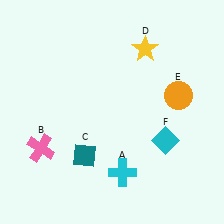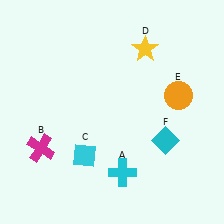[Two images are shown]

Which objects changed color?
B changed from pink to magenta. C changed from teal to cyan.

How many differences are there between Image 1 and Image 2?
There are 2 differences between the two images.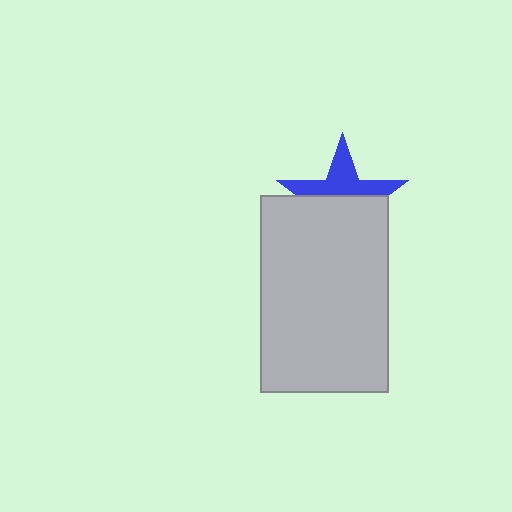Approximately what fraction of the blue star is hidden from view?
Roughly 55% of the blue star is hidden behind the light gray rectangle.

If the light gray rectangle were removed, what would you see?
You would see the complete blue star.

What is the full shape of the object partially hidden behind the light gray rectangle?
The partially hidden object is a blue star.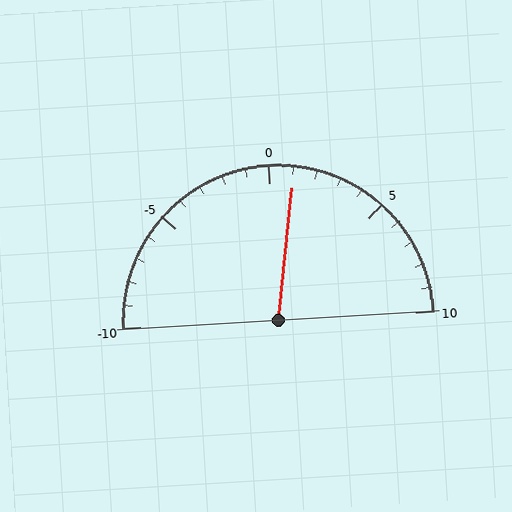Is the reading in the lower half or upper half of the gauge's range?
The reading is in the upper half of the range (-10 to 10).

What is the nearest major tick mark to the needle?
The nearest major tick mark is 0.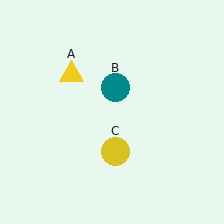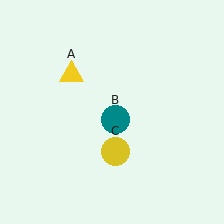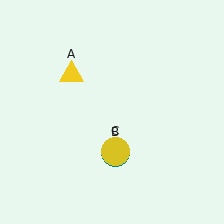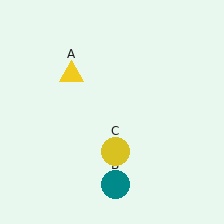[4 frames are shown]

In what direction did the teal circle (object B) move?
The teal circle (object B) moved down.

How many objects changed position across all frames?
1 object changed position: teal circle (object B).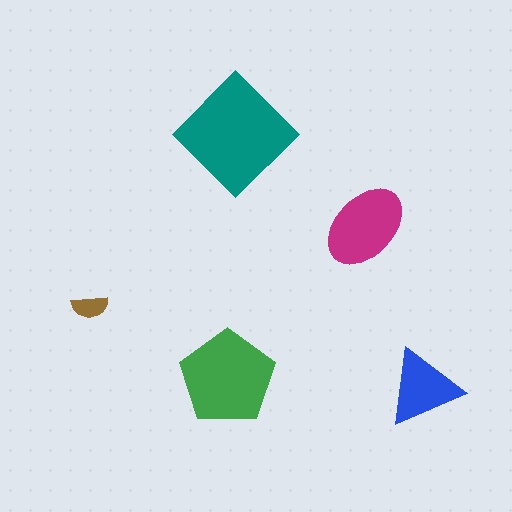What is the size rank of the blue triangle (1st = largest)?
4th.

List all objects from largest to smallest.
The teal diamond, the green pentagon, the magenta ellipse, the blue triangle, the brown semicircle.